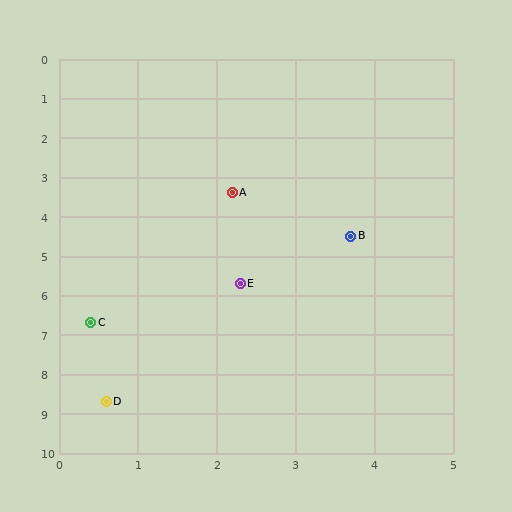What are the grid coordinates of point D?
Point D is at approximately (0.6, 8.7).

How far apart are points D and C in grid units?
Points D and C are about 2.0 grid units apart.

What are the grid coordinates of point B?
Point B is at approximately (3.7, 4.5).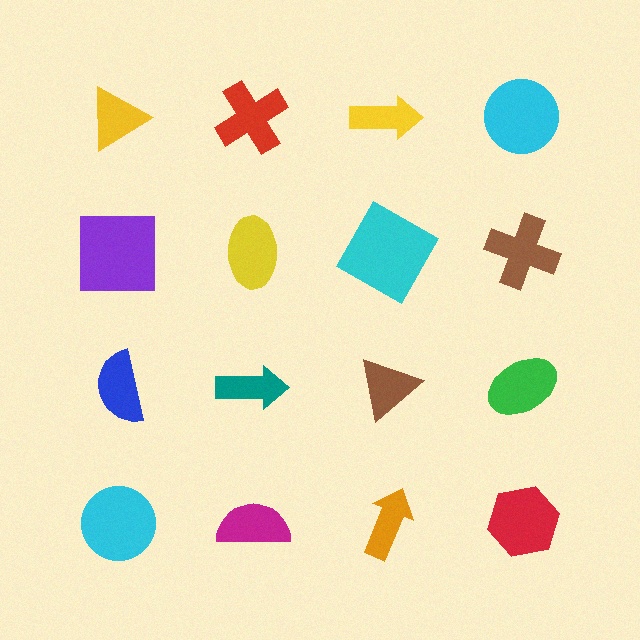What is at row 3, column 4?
A green ellipse.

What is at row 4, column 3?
An orange arrow.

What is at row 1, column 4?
A cyan circle.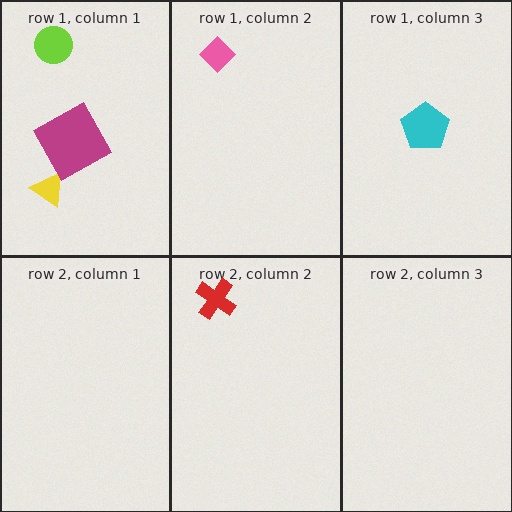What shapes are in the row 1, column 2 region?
The pink diamond.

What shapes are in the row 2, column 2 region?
The red cross.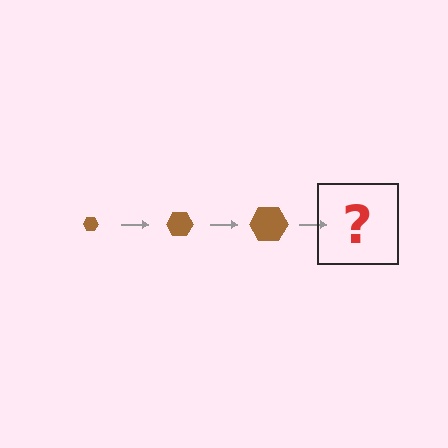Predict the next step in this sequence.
The next step is a brown hexagon, larger than the previous one.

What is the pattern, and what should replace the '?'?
The pattern is that the hexagon gets progressively larger each step. The '?' should be a brown hexagon, larger than the previous one.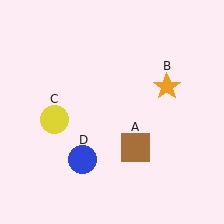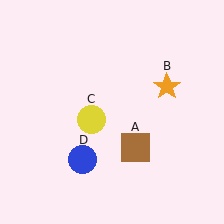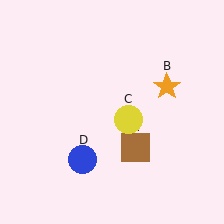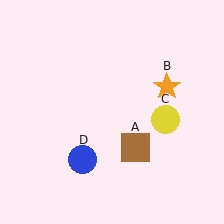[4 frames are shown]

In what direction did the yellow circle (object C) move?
The yellow circle (object C) moved right.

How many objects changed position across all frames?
1 object changed position: yellow circle (object C).